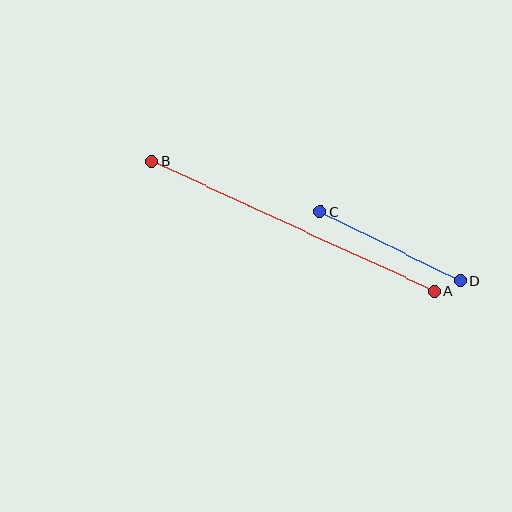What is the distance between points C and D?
The distance is approximately 156 pixels.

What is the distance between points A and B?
The distance is approximately 310 pixels.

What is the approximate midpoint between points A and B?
The midpoint is at approximately (293, 226) pixels.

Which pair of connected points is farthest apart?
Points A and B are farthest apart.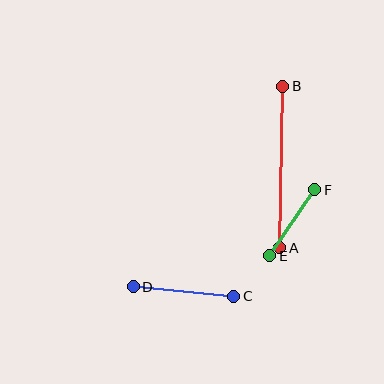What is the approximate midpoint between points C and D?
The midpoint is at approximately (184, 292) pixels.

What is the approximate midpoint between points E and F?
The midpoint is at approximately (292, 223) pixels.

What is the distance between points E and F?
The distance is approximately 80 pixels.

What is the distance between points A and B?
The distance is approximately 161 pixels.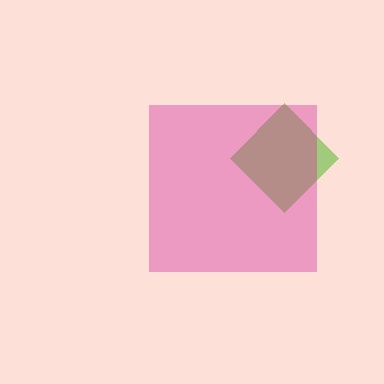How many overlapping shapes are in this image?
There are 2 overlapping shapes in the image.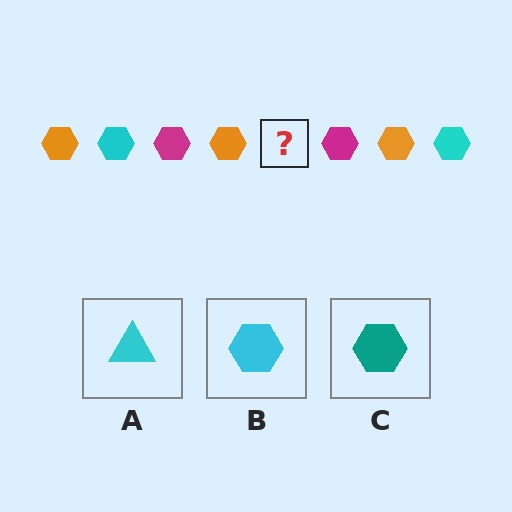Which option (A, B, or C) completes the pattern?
B.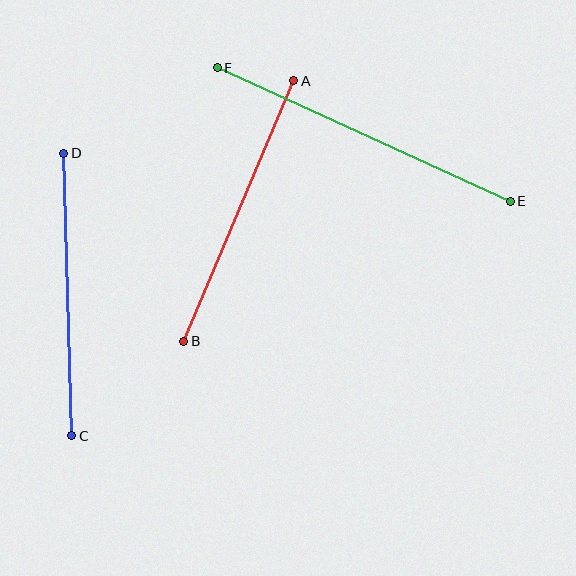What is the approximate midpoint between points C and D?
The midpoint is at approximately (68, 294) pixels.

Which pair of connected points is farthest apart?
Points E and F are farthest apart.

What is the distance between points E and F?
The distance is approximately 322 pixels.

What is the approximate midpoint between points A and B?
The midpoint is at approximately (239, 211) pixels.